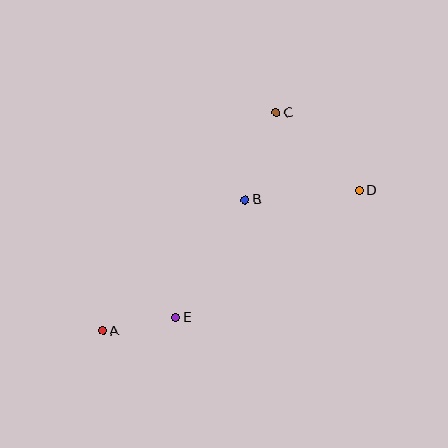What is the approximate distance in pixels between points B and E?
The distance between B and E is approximately 137 pixels.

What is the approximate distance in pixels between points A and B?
The distance between A and B is approximately 194 pixels.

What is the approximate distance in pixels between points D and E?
The distance between D and E is approximately 224 pixels.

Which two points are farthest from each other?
Points A and D are farthest from each other.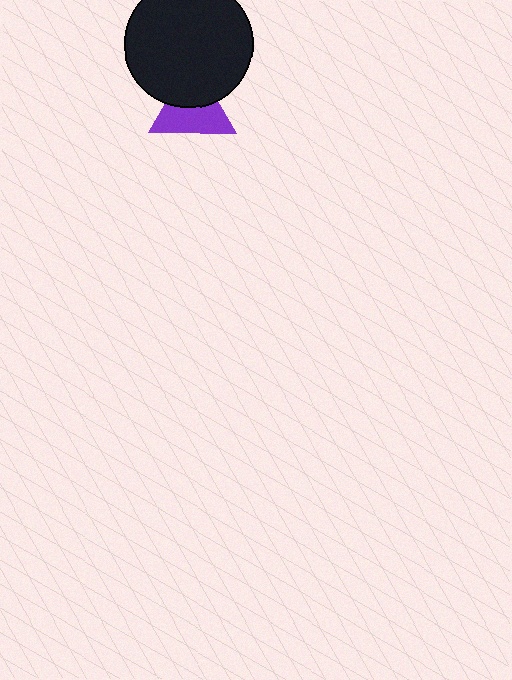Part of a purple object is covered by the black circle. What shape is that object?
It is a triangle.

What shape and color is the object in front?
The object in front is a black circle.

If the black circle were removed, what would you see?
You would see the complete purple triangle.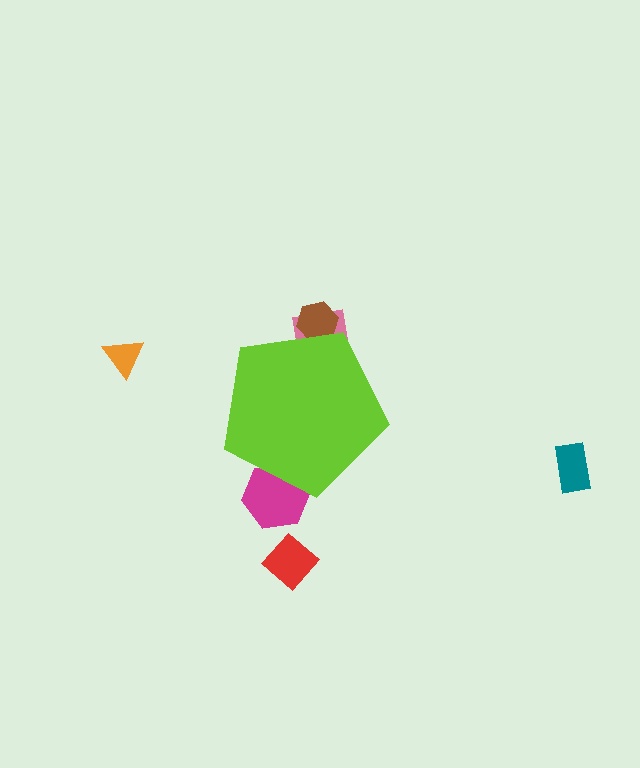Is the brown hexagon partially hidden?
Yes, the brown hexagon is partially hidden behind the lime pentagon.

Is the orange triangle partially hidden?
No, the orange triangle is fully visible.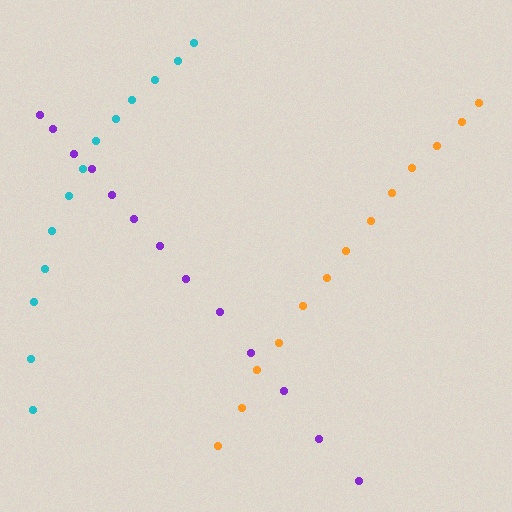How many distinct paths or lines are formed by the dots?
There are 3 distinct paths.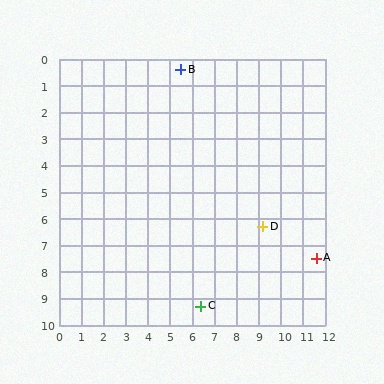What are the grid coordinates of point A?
Point A is at approximately (11.6, 7.5).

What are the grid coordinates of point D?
Point D is at approximately (9.2, 6.3).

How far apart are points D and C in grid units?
Points D and C are about 4.1 grid units apart.